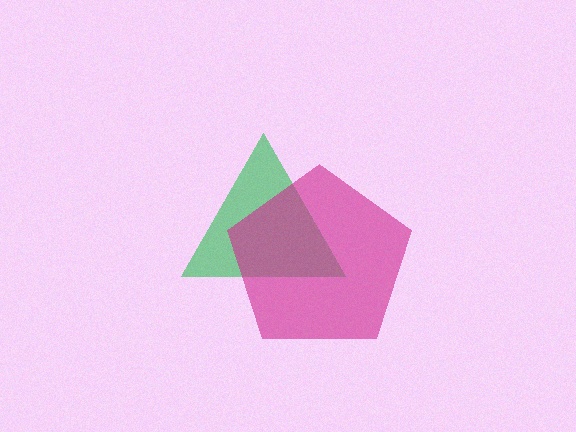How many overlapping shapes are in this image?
There are 2 overlapping shapes in the image.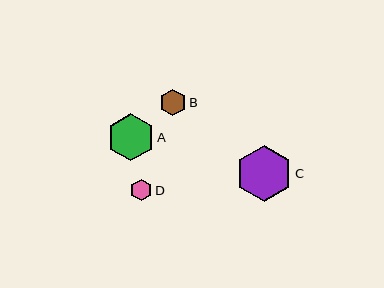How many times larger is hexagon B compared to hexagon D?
Hexagon B is approximately 1.2 times the size of hexagon D.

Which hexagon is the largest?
Hexagon C is the largest with a size of approximately 56 pixels.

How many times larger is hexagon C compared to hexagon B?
Hexagon C is approximately 2.1 times the size of hexagon B.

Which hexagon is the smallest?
Hexagon D is the smallest with a size of approximately 22 pixels.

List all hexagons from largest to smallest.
From largest to smallest: C, A, B, D.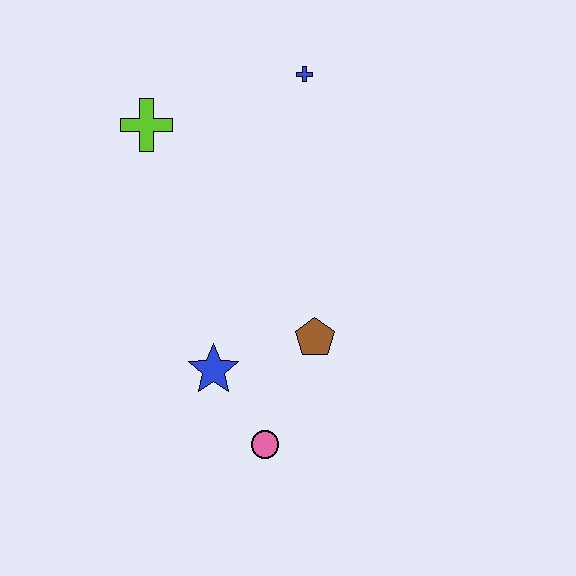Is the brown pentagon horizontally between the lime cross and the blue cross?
No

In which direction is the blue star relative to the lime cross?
The blue star is below the lime cross.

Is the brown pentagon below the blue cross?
Yes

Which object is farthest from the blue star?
The blue cross is farthest from the blue star.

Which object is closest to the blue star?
The pink circle is closest to the blue star.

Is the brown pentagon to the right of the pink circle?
Yes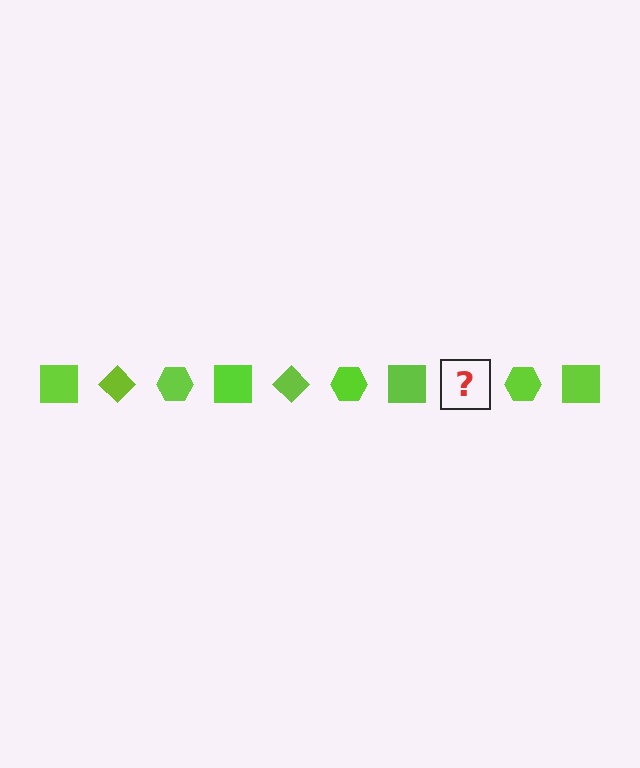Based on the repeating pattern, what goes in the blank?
The blank should be a lime diamond.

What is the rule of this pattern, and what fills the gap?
The rule is that the pattern cycles through square, diamond, hexagon shapes in lime. The gap should be filled with a lime diamond.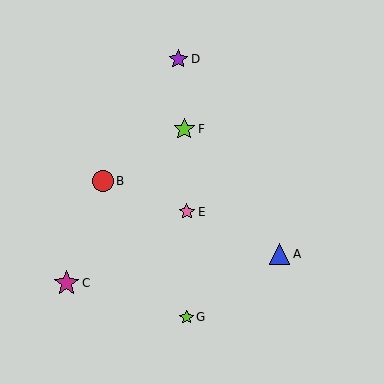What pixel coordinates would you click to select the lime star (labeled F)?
Click at (184, 129) to select the lime star F.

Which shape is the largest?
The magenta star (labeled C) is the largest.